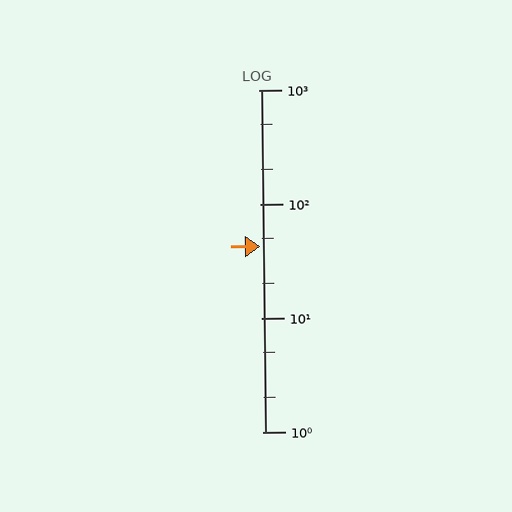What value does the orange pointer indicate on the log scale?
The pointer indicates approximately 42.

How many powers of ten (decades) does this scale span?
The scale spans 3 decades, from 1 to 1000.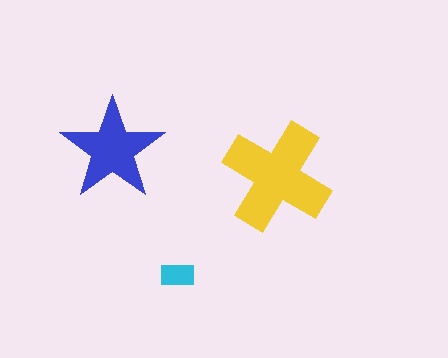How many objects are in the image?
There are 3 objects in the image.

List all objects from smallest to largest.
The cyan rectangle, the blue star, the yellow cross.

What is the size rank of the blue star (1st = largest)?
2nd.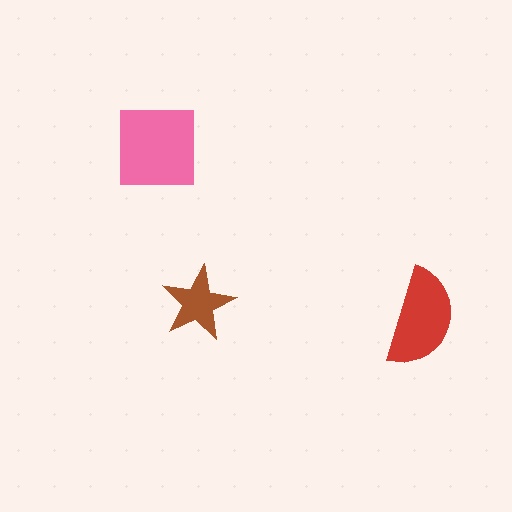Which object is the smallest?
The brown star.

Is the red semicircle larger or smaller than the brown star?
Larger.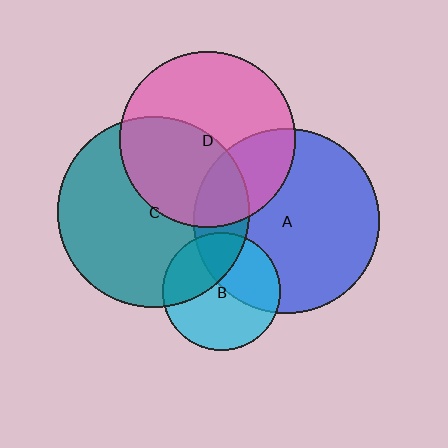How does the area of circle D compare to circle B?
Approximately 2.3 times.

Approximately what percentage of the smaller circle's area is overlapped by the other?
Approximately 25%.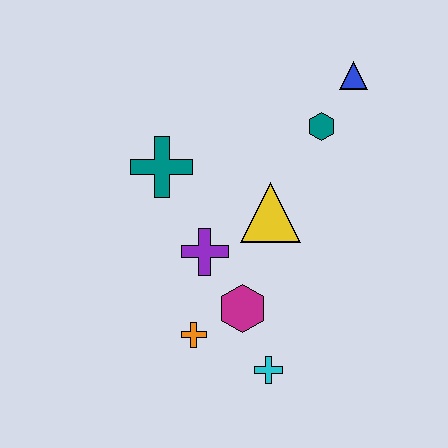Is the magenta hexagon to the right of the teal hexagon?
No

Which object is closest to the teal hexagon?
The blue triangle is closest to the teal hexagon.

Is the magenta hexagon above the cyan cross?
Yes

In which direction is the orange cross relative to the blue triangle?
The orange cross is below the blue triangle.